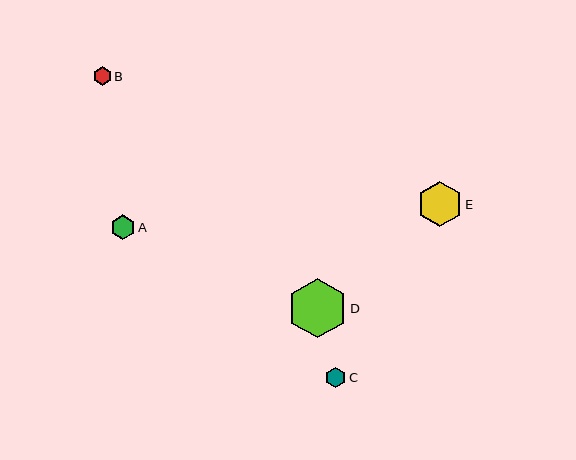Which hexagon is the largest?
Hexagon D is the largest with a size of approximately 59 pixels.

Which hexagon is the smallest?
Hexagon B is the smallest with a size of approximately 18 pixels.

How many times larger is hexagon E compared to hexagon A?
Hexagon E is approximately 1.9 times the size of hexagon A.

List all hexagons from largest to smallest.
From largest to smallest: D, E, A, C, B.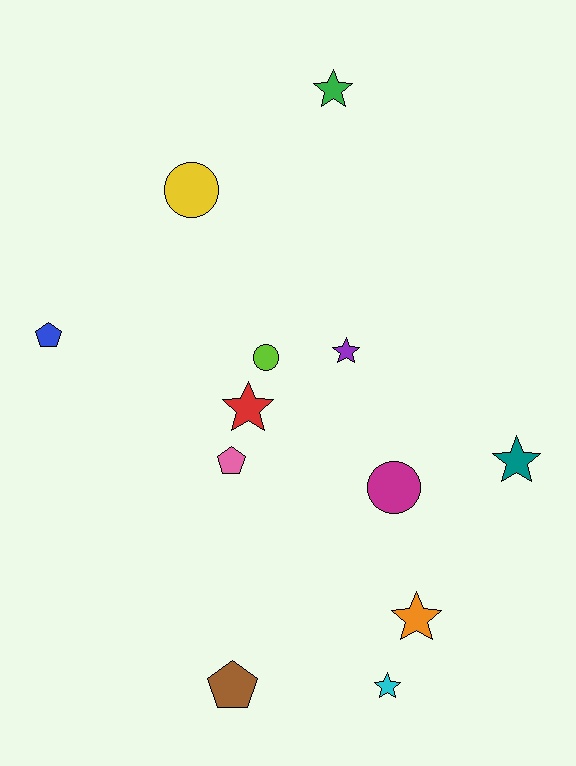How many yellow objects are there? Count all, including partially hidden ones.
There is 1 yellow object.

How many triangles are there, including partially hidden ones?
There are no triangles.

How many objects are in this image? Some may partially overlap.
There are 12 objects.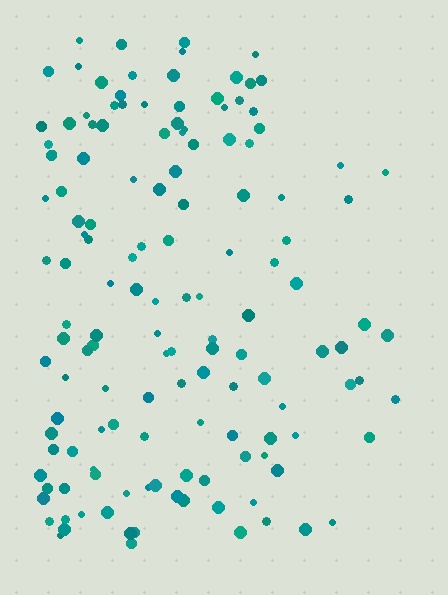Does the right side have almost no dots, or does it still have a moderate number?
Still a moderate number, just noticeably fewer than the left.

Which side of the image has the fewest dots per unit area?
The right.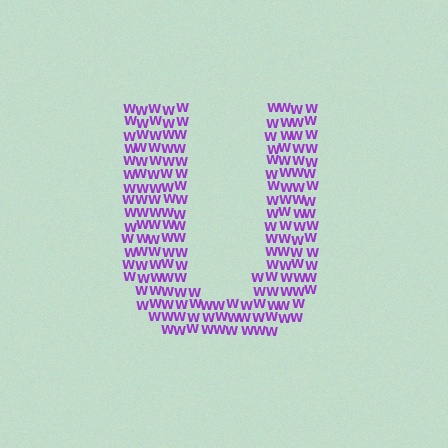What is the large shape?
The large shape is the letter U.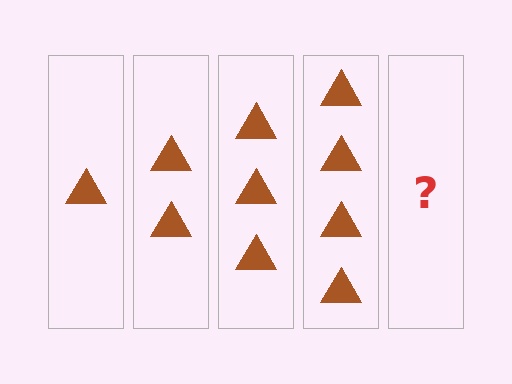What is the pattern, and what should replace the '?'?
The pattern is that each step adds one more triangle. The '?' should be 5 triangles.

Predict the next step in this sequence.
The next step is 5 triangles.